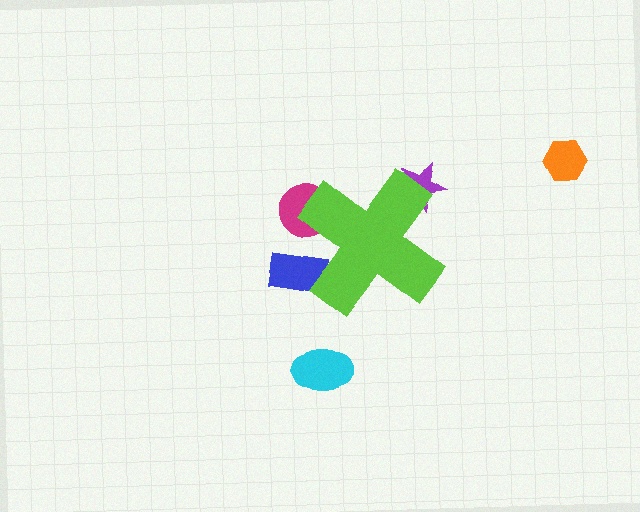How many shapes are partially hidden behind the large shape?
3 shapes are partially hidden.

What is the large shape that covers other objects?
A lime cross.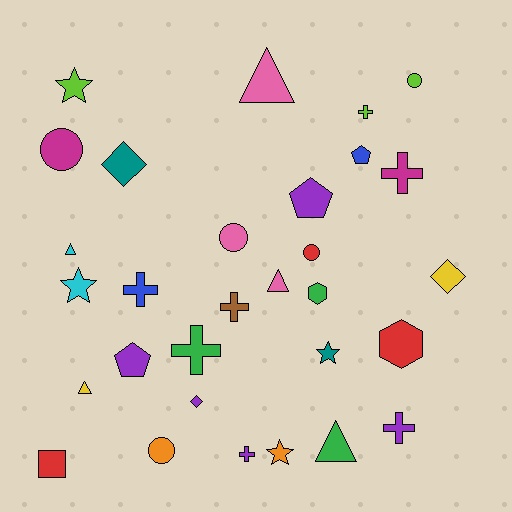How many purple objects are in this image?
There are 5 purple objects.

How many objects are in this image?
There are 30 objects.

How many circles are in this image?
There are 5 circles.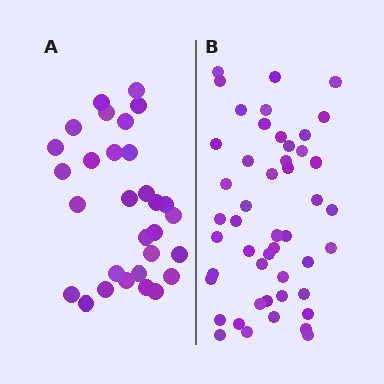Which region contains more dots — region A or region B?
Region B (the right region) has more dots.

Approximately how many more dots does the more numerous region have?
Region B has approximately 20 more dots than region A.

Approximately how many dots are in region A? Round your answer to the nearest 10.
About 30 dots.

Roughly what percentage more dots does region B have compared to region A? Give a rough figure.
About 60% more.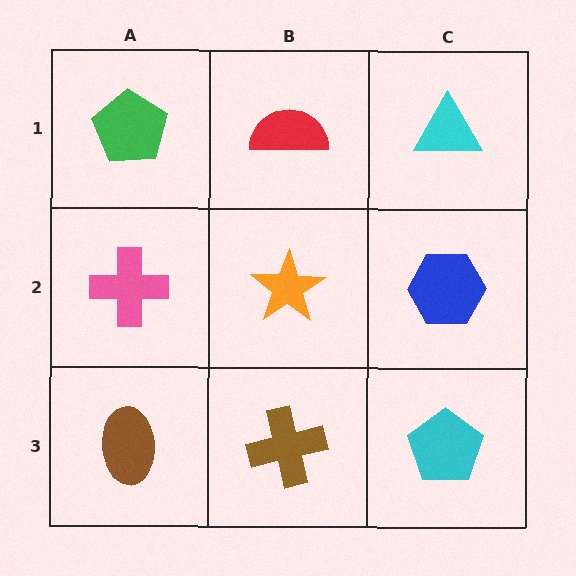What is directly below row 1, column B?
An orange star.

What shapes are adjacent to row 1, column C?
A blue hexagon (row 2, column C), a red semicircle (row 1, column B).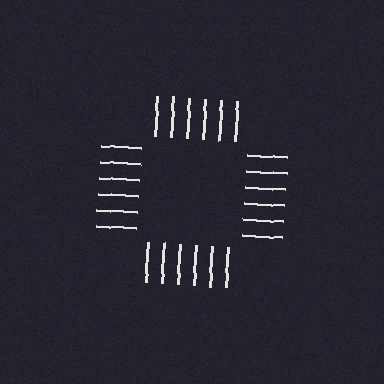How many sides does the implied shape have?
4 sides — the line-ends trace a square.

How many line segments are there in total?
24 — 6 along each of the 4 edges.